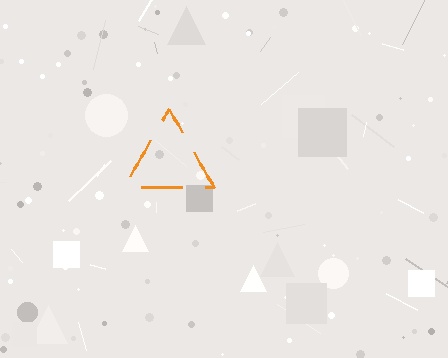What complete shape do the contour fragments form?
The contour fragments form a triangle.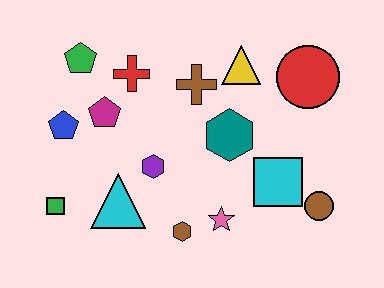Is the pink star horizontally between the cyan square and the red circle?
No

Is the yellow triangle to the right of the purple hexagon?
Yes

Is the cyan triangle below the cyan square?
Yes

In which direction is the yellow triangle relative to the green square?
The yellow triangle is to the right of the green square.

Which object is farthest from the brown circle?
The green pentagon is farthest from the brown circle.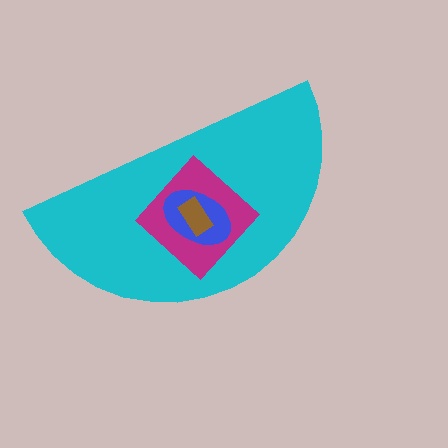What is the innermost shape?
The brown rectangle.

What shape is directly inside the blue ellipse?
The brown rectangle.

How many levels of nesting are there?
4.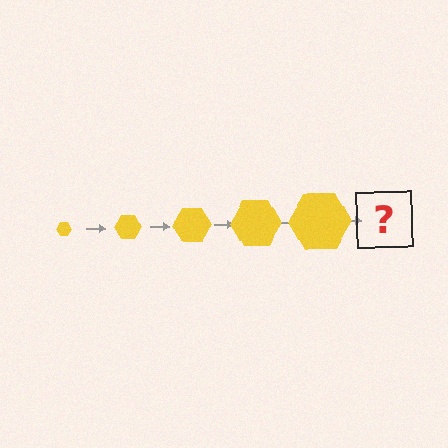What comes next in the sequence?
The next element should be a yellow hexagon, larger than the previous one.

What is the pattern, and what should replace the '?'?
The pattern is that the hexagon gets progressively larger each step. The '?' should be a yellow hexagon, larger than the previous one.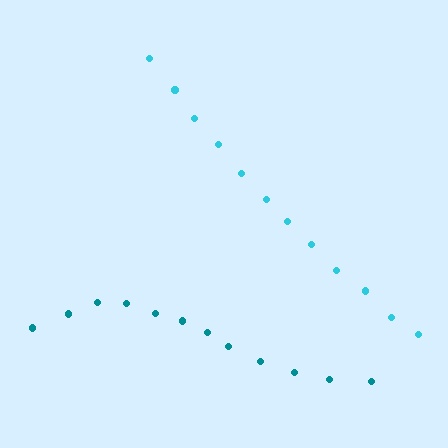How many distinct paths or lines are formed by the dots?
There are 2 distinct paths.